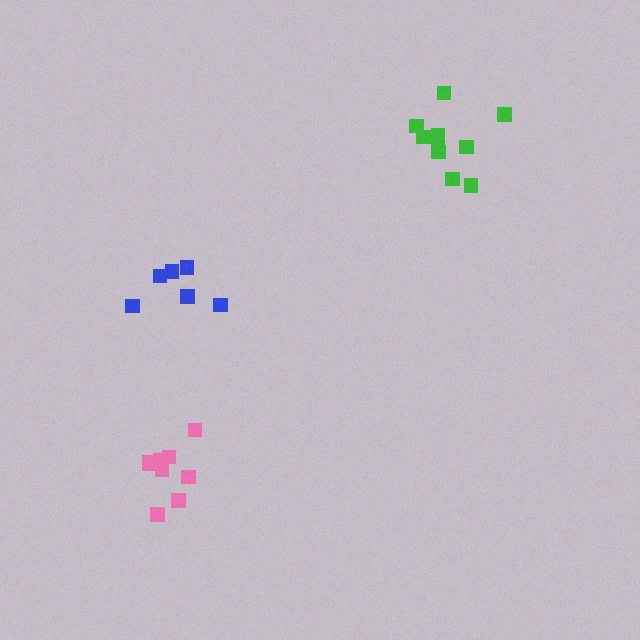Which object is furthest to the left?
The blue cluster is leftmost.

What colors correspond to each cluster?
The clusters are colored: blue, green, pink.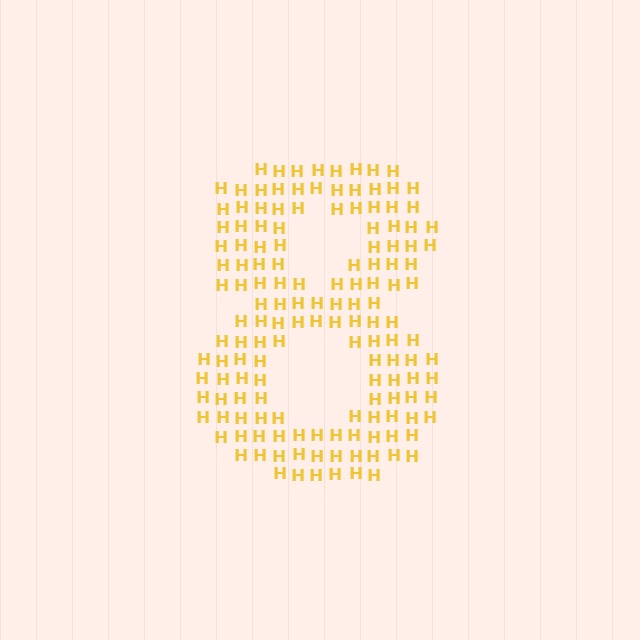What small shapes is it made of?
It is made of small letter H's.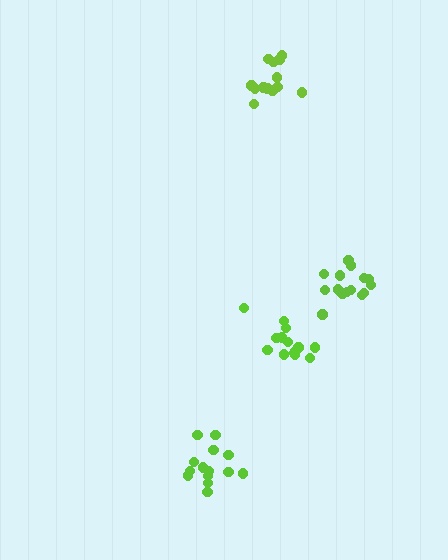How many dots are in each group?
Group 1: 13 dots, Group 2: 14 dots, Group 3: 15 dots, Group 4: 14 dots (56 total).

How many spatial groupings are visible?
There are 4 spatial groupings.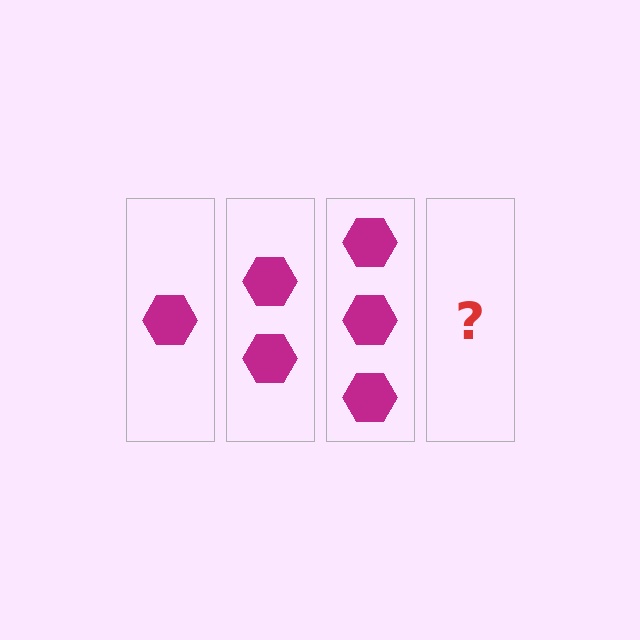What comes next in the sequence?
The next element should be 4 hexagons.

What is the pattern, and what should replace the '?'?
The pattern is that each step adds one more hexagon. The '?' should be 4 hexagons.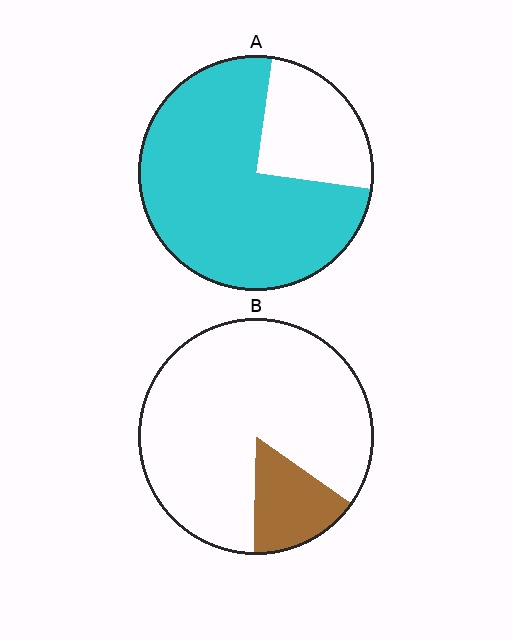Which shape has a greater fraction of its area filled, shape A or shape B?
Shape A.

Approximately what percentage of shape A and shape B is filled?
A is approximately 75% and B is approximately 15%.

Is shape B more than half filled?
No.